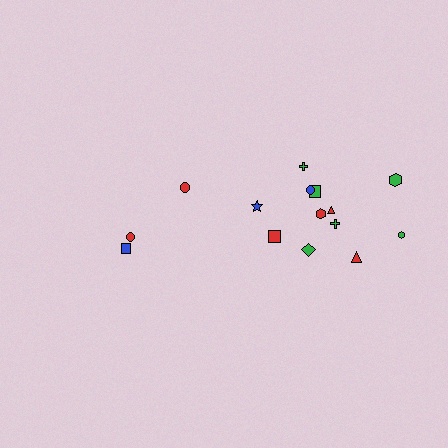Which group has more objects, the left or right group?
The right group.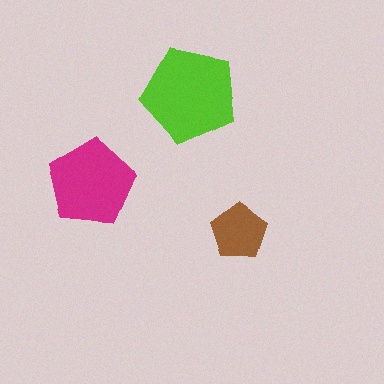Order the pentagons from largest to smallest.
the lime one, the magenta one, the brown one.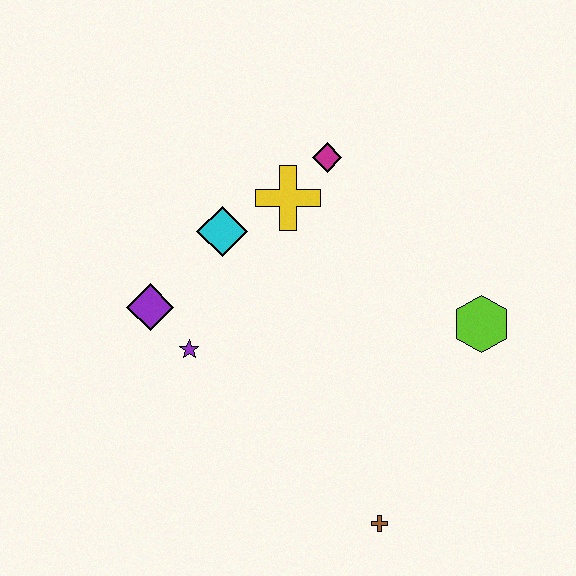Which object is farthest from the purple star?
The lime hexagon is farthest from the purple star.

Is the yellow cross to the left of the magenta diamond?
Yes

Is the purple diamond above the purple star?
Yes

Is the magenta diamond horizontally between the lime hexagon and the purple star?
Yes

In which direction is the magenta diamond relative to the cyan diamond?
The magenta diamond is to the right of the cyan diamond.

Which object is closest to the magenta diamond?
The yellow cross is closest to the magenta diamond.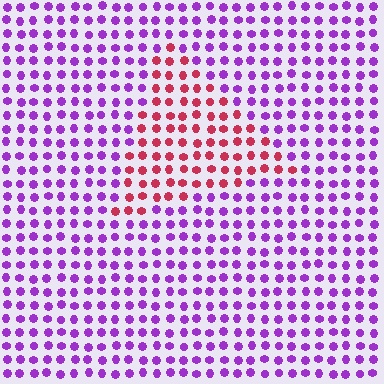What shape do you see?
I see a triangle.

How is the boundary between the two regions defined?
The boundary is defined purely by a slight shift in hue (about 62 degrees). Spacing, size, and orientation are identical on both sides.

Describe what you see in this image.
The image is filled with small purple elements in a uniform arrangement. A triangle-shaped region is visible where the elements are tinted to a slightly different hue, forming a subtle color boundary.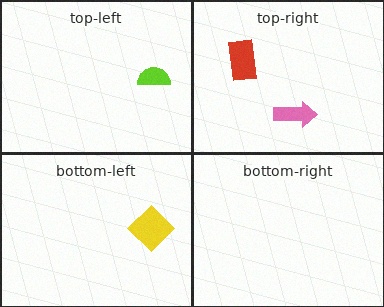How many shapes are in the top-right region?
2.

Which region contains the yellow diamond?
The bottom-left region.